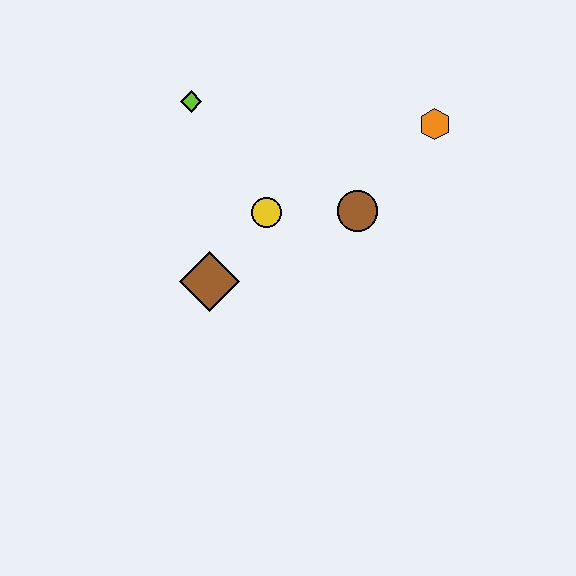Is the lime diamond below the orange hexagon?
No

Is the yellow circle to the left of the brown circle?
Yes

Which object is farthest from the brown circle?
The lime diamond is farthest from the brown circle.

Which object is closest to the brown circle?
The yellow circle is closest to the brown circle.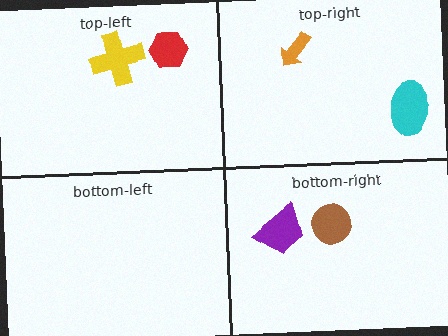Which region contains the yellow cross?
The top-left region.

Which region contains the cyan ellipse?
The top-right region.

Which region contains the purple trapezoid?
The bottom-right region.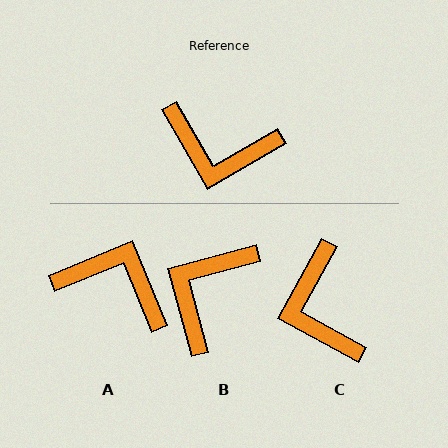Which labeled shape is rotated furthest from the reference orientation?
A, about 172 degrees away.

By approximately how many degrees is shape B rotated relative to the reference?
Approximately 105 degrees clockwise.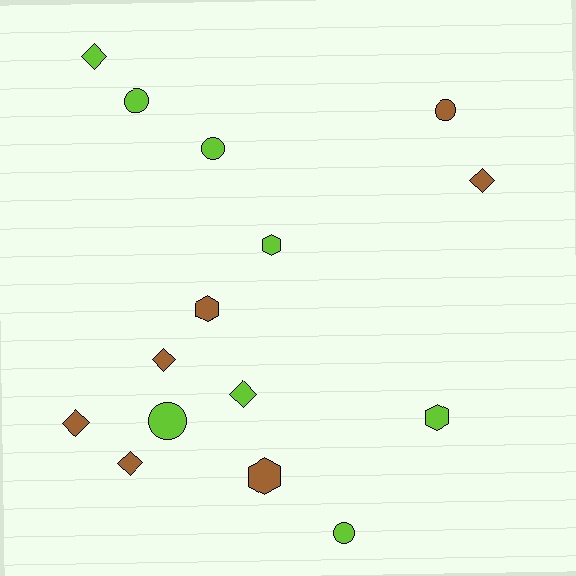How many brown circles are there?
There is 1 brown circle.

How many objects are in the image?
There are 15 objects.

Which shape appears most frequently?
Diamond, with 6 objects.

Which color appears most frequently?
Lime, with 8 objects.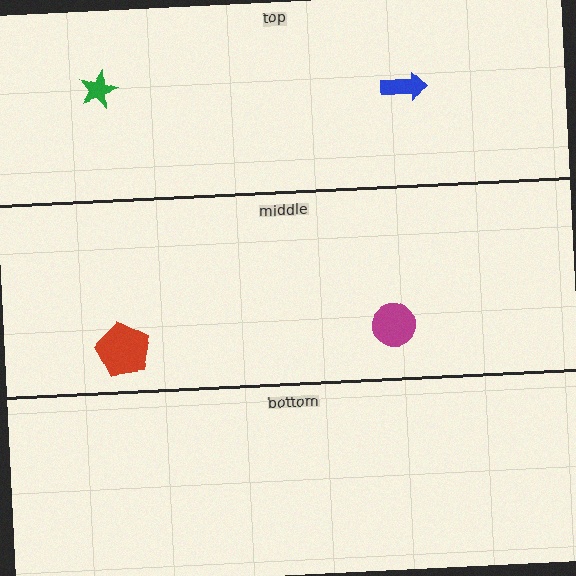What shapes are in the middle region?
The magenta circle, the red pentagon.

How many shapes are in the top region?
2.